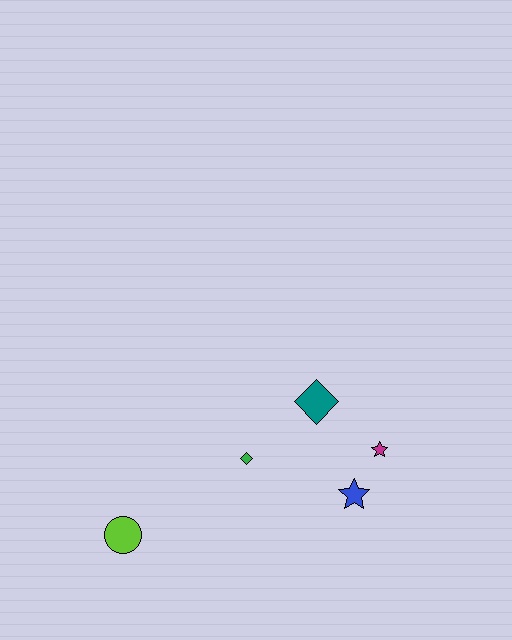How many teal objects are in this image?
There is 1 teal object.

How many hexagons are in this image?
There are no hexagons.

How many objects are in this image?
There are 5 objects.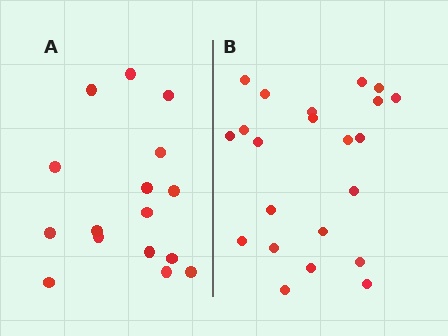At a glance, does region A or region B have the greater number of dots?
Region B (the right region) has more dots.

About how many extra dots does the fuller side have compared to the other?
Region B has about 6 more dots than region A.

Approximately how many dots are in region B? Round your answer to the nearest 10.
About 20 dots. (The exact count is 22, which rounds to 20.)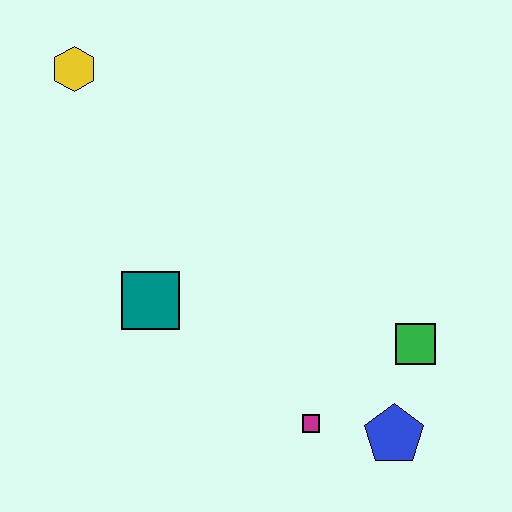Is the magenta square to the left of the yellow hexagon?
No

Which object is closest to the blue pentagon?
The magenta square is closest to the blue pentagon.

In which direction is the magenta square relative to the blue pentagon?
The magenta square is to the left of the blue pentagon.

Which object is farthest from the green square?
The yellow hexagon is farthest from the green square.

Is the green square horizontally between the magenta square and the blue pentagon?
No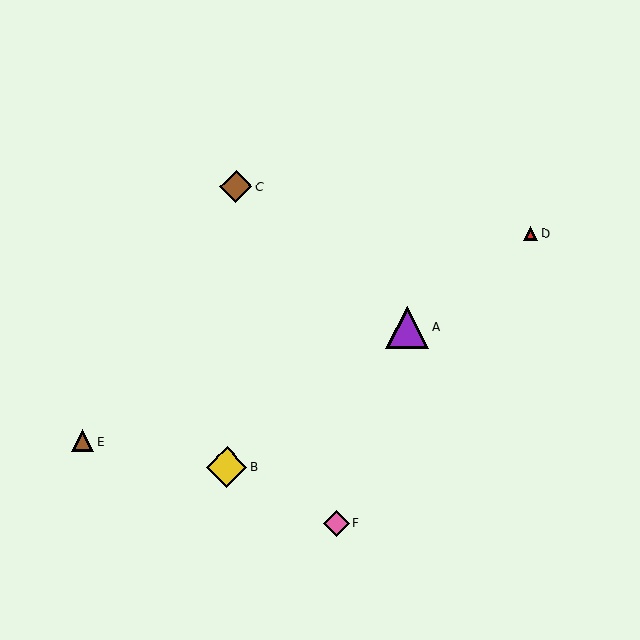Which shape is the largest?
The purple triangle (labeled A) is the largest.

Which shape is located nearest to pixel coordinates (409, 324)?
The purple triangle (labeled A) at (407, 327) is nearest to that location.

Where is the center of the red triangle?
The center of the red triangle is at (531, 233).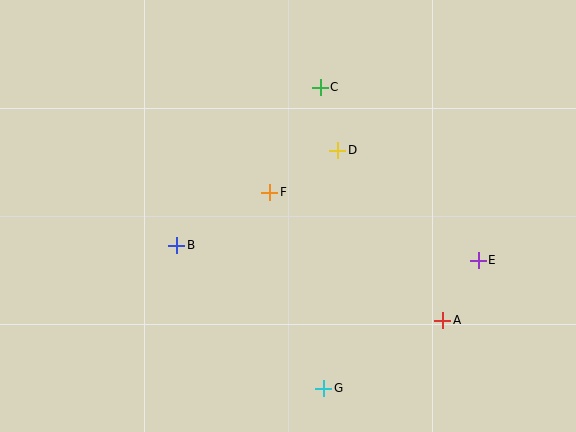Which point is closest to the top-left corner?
Point B is closest to the top-left corner.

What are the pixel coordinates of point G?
Point G is at (324, 388).